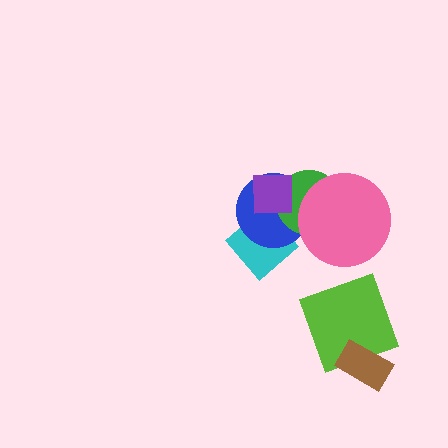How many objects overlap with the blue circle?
4 objects overlap with the blue circle.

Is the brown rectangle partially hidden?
No, no other shape covers it.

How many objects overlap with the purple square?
3 objects overlap with the purple square.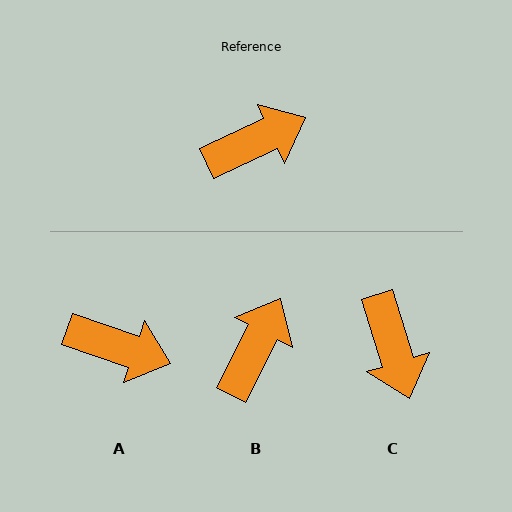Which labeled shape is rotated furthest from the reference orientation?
C, about 98 degrees away.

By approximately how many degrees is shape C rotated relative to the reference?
Approximately 98 degrees clockwise.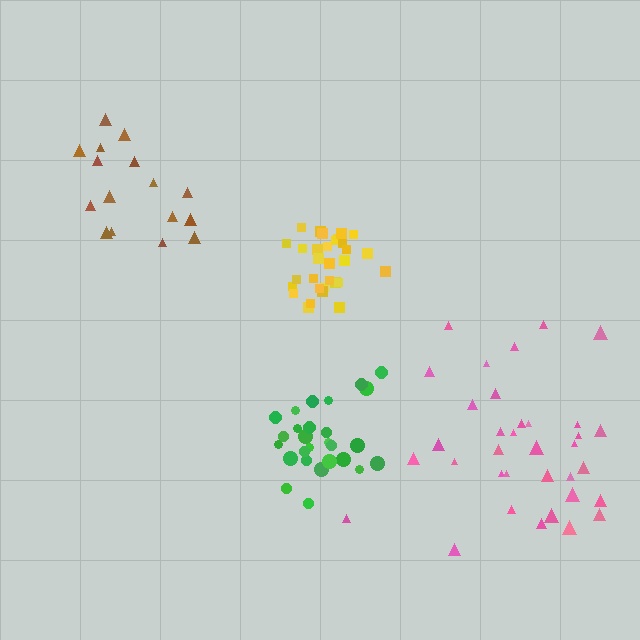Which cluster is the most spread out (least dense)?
Pink.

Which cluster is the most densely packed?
Yellow.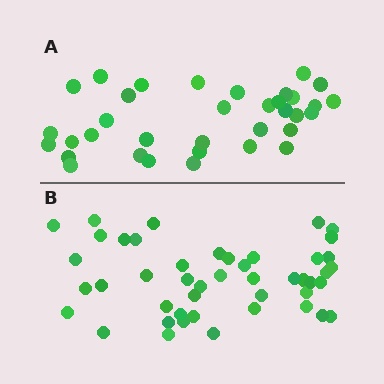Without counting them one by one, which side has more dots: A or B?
Region B (the bottom region) has more dots.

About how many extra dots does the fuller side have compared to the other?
Region B has roughly 12 or so more dots than region A.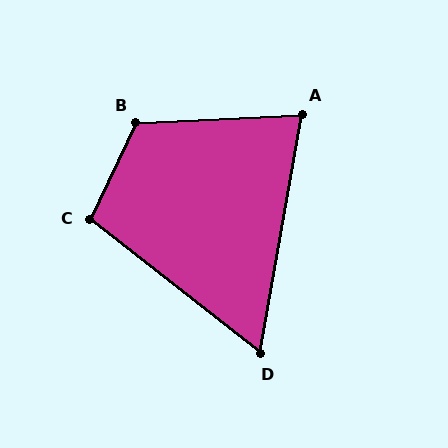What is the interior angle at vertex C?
Approximately 103 degrees (obtuse).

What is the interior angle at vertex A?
Approximately 77 degrees (acute).